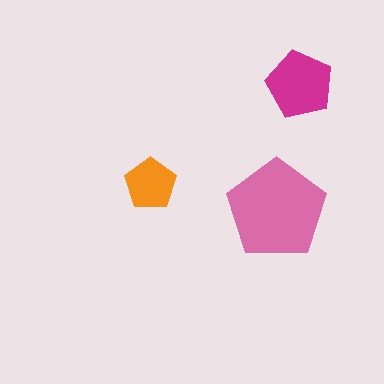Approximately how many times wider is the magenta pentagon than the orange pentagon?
About 1.5 times wider.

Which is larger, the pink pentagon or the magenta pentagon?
The pink one.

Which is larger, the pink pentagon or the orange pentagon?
The pink one.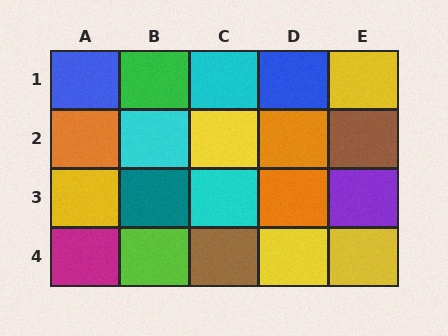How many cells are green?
1 cell is green.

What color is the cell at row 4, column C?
Brown.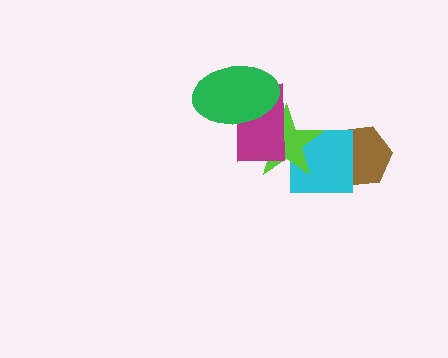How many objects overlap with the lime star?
3 objects overlap with the lime star.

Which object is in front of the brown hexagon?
The cyan square is in front of the brown hexagon.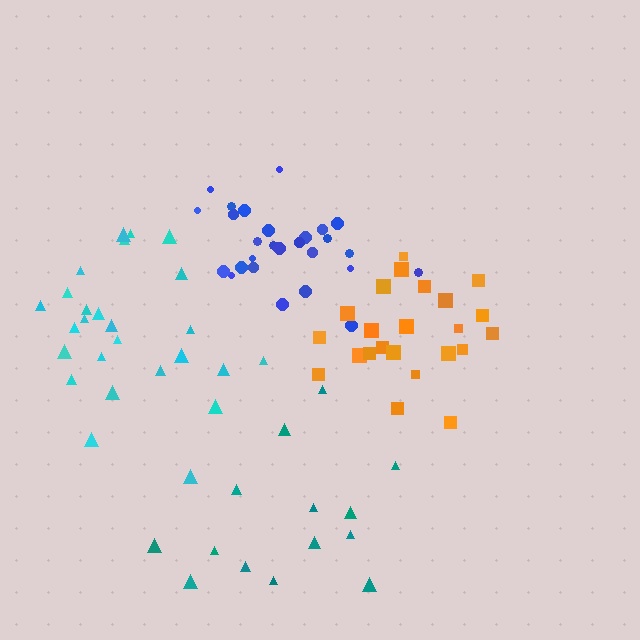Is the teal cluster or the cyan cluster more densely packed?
Cyan.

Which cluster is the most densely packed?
Blue.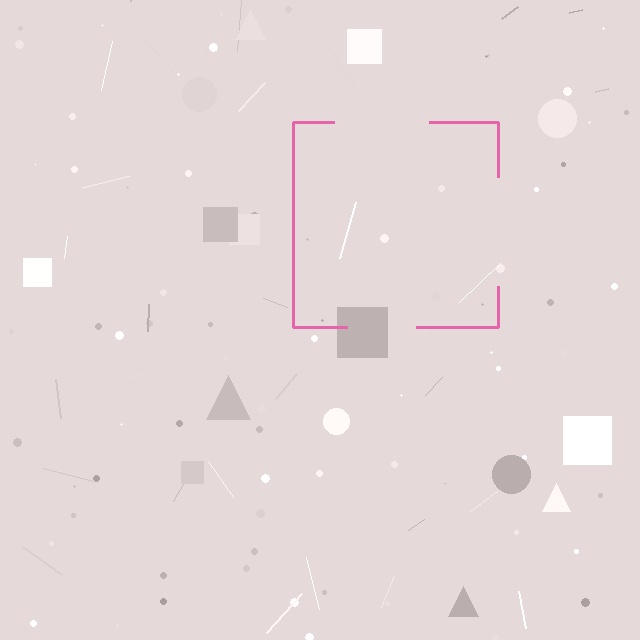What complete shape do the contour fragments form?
The contour fragments form a square.